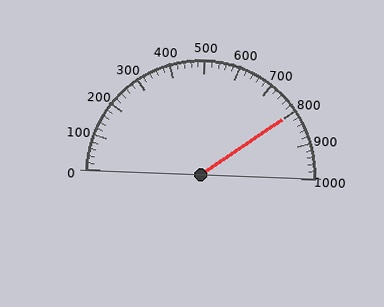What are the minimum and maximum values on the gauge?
The gauge ranges from 0 to 1000.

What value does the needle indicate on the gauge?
The needle indicates approximately 800.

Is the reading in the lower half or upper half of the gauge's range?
The reading is in the upper half of the range (0 to 1000).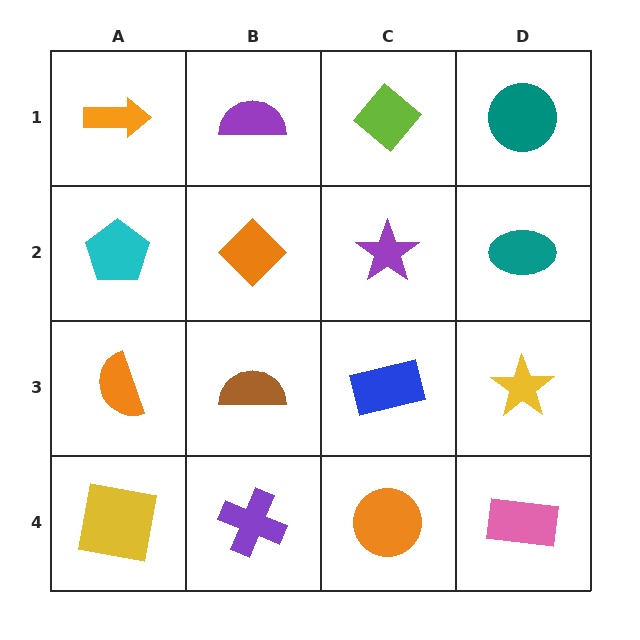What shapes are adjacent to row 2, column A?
An orange arrow (row 1, column A), an orange semicircle (row 3, column A), an orange diamond (row 2, column B).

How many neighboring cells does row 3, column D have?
3.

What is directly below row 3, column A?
A yellow square.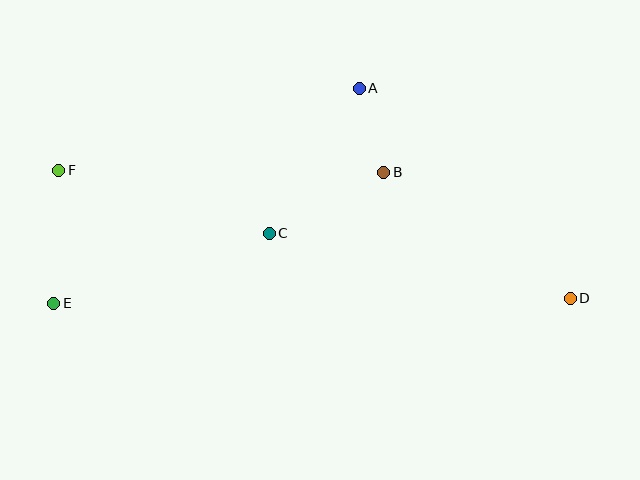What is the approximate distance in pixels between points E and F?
The distance between E and F is approximately 133 pixels.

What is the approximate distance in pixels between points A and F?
The distance between A and F is approximately 312 pixels.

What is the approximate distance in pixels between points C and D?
The distance between C and D is approximately 308 pixels.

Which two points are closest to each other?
Points A and B are closest to each other.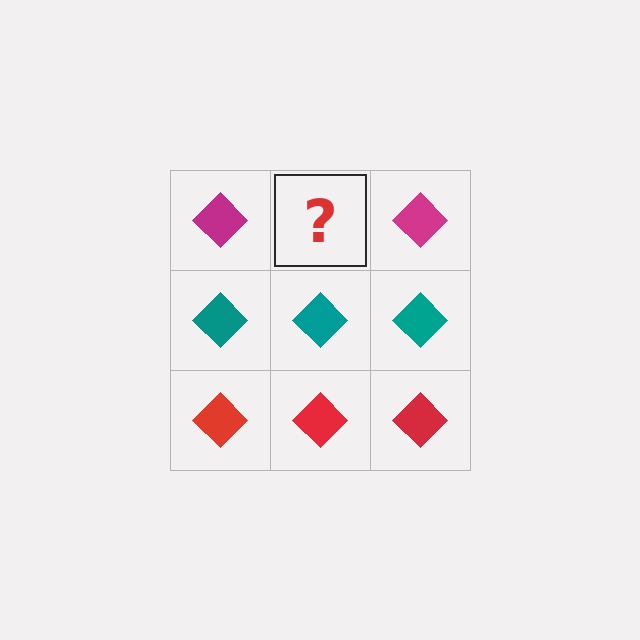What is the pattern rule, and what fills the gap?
The rule is that each row has a consistent color. The gap should be filled with a magenta diamond.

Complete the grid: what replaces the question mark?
The question mark should be replaced with a magenta diamond.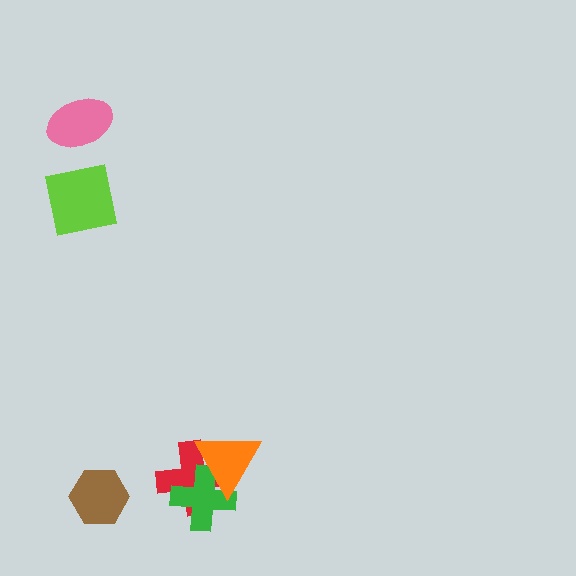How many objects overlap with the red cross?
2 objects overlap with the red cross.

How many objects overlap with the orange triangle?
2 objects overlap with the orange triangle.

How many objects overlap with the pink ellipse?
0 objects overlap with the pink ellipse.